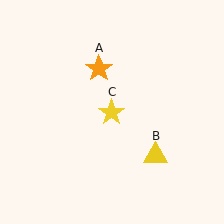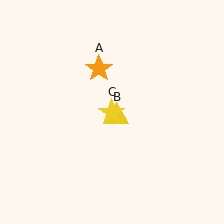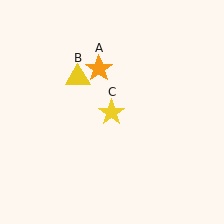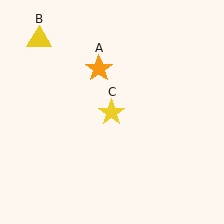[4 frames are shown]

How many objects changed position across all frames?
1 object changed position: yellow triangle (object B).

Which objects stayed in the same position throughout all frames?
Orange star (object A) and yellow star (object C) remained stationary.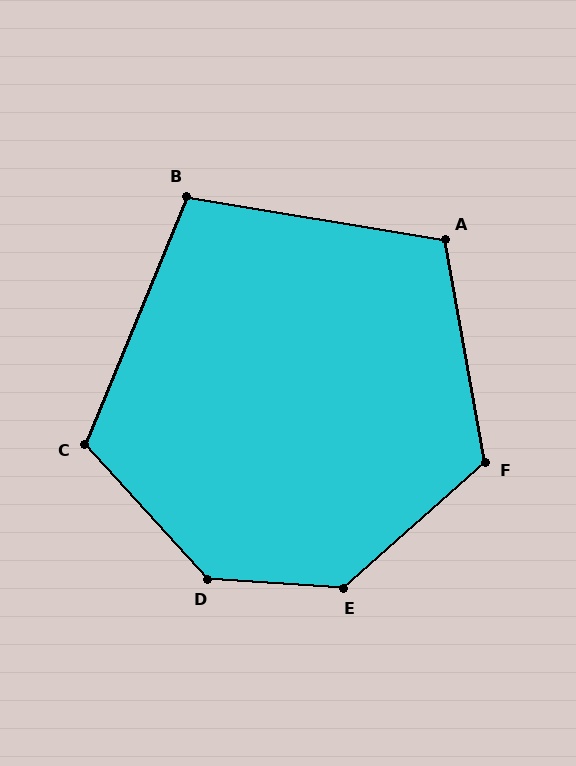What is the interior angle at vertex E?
Approximately 135 degrees (obtuse).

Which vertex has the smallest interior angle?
B, at approximately 103 degrees.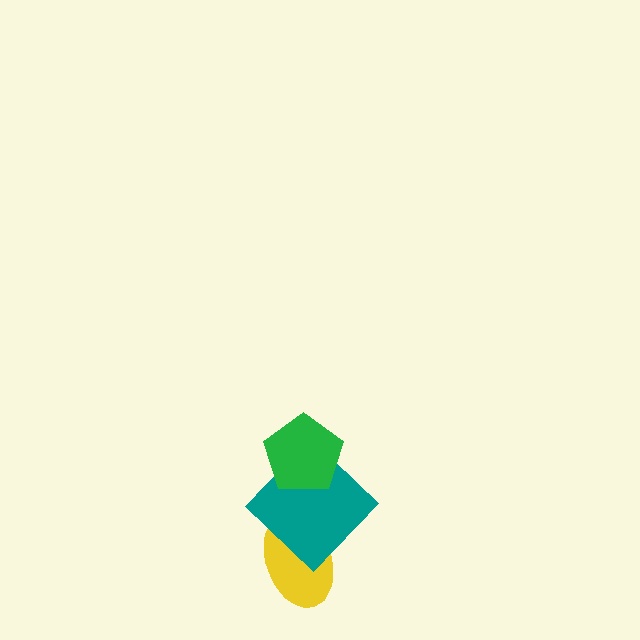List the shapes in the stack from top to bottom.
From top to bottom: the green pentagon, the teal diamond, the yellow ellipse.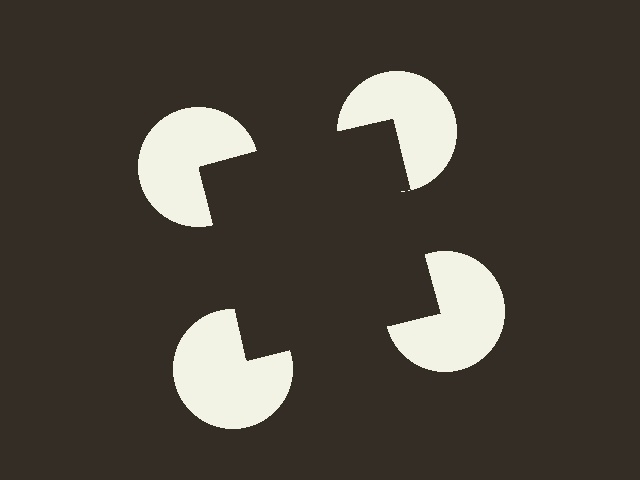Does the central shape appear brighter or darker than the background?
It typically appears slightly darker than the background, even though no actual brightness change is drawn.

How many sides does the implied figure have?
4 sides.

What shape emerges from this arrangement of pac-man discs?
An illusory square — its edges are inferred from the aligned wedge cuts in the pac-man discs, not physically drawn.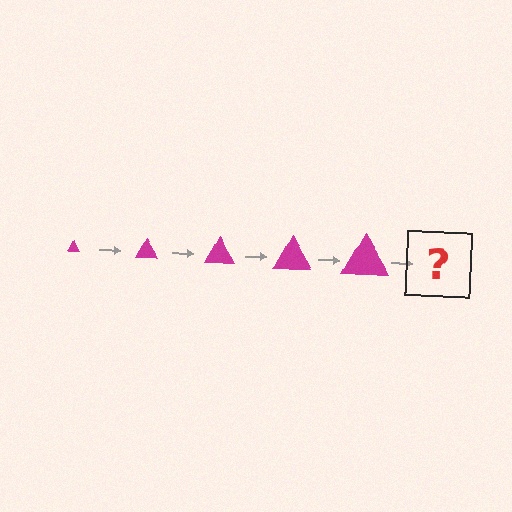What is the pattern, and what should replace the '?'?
The pattern is that the triangle gets progressively larger each step. The '?' should be a magenta triangle, larger than the previous one.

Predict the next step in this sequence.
The next step is a magenta triangle, larger than the previous one.